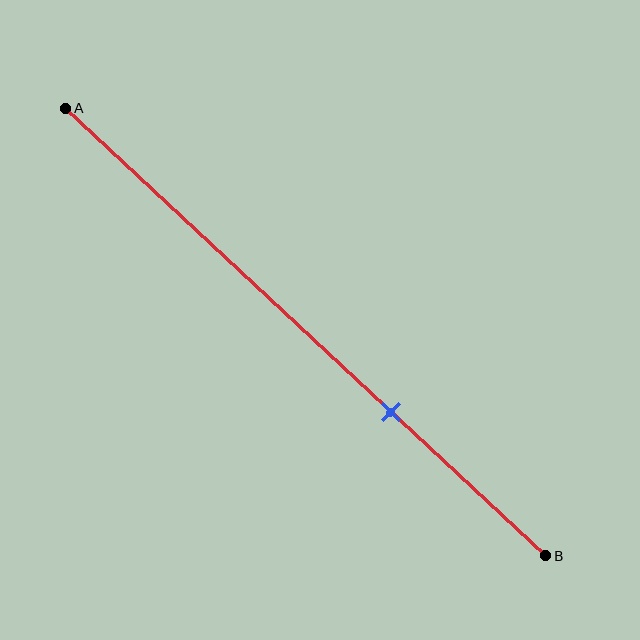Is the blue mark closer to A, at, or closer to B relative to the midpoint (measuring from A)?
The blue mark is closer to point B than the midpoint of segment AB.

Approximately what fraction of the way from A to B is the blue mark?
The blue mark is approximately 70% of the way from A to B.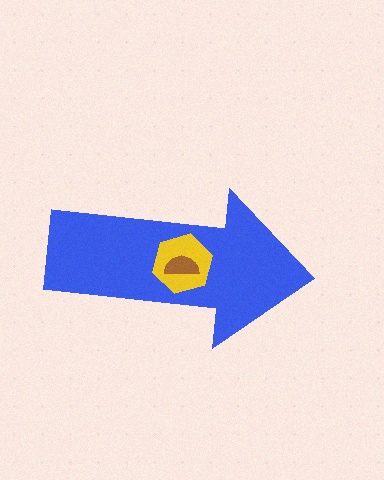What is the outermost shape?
The blue arrow.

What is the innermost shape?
The brown semicircle.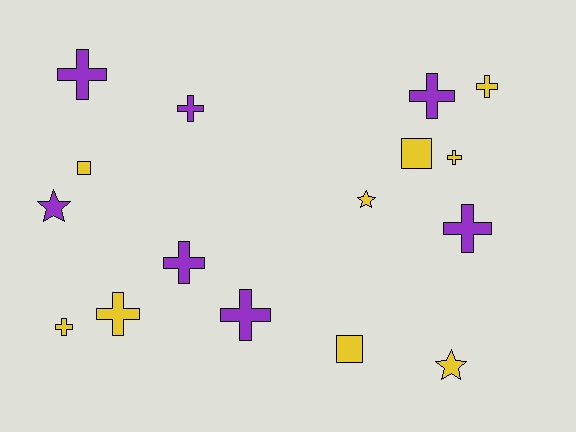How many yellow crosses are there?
There are 4 yellow crosses.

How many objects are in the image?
There are 16 objects.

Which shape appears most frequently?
Cross, with 10 objects.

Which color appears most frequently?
Yellow, with 9 objects.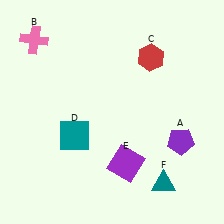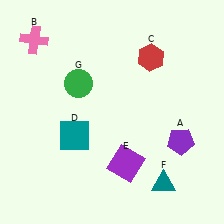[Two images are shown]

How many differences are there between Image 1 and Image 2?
There is 1 difference between the two images.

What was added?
A green circle (G) was added in Image 2.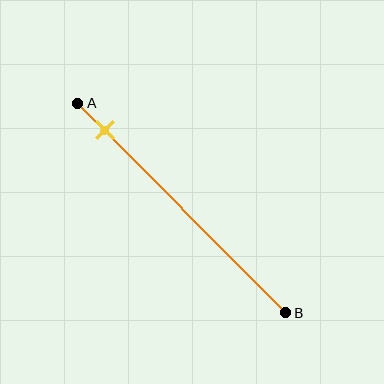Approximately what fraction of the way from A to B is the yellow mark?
The yellow mark is approximately 15% of the way from A to B.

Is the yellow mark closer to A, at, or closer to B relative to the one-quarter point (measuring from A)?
The yellow mark is closer to point A than the one-quarter point of segment AB.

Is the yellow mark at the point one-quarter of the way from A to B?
No, the mark is at about 15% from A, not at the 25% one-quarter point.